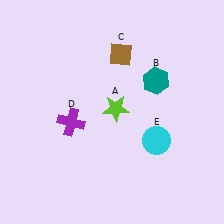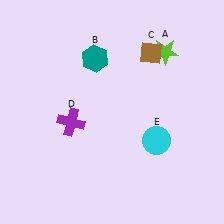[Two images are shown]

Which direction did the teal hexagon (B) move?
The teal hexagon (B) moved left.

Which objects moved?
The objects that moved are: the lime star (A), the teal hexagon (B), the brown diamond (C).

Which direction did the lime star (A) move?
The lime star (A) moved up.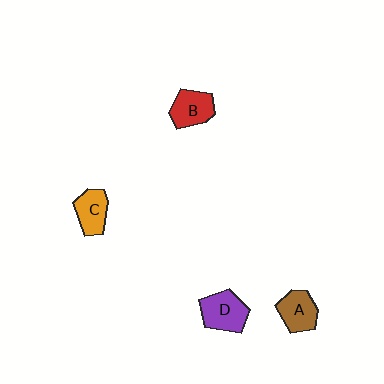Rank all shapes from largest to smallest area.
From largest to smallest: D (purple), A (brown), B (red), C (orange).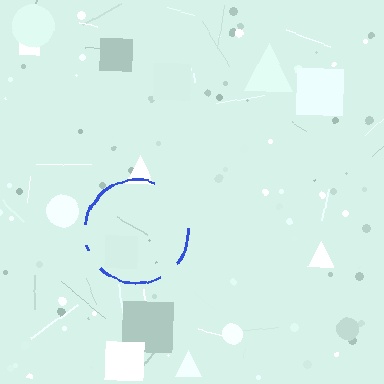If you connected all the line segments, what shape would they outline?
They would outline a circle.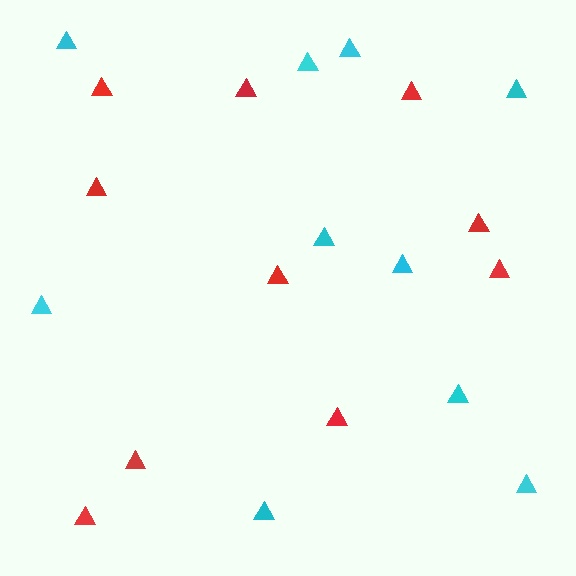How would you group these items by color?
There are 2 groups: one group of cyan triangles (10) and one group of red triangles (10).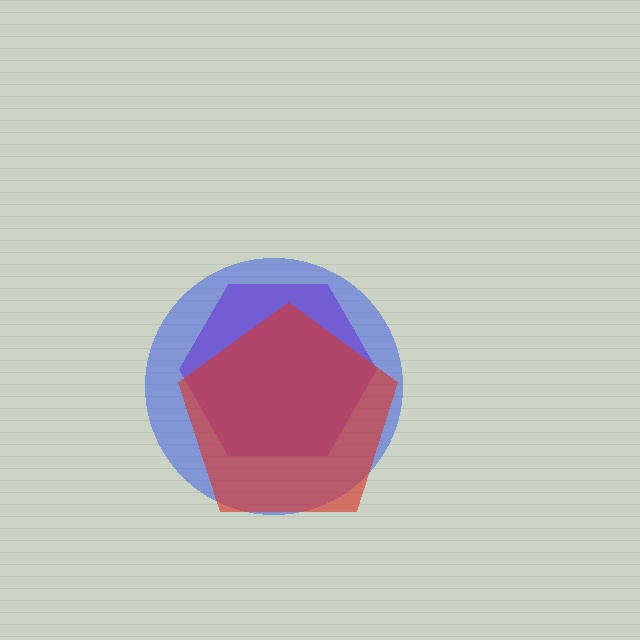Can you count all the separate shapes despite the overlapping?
Yes, there are 3 separate shapes.